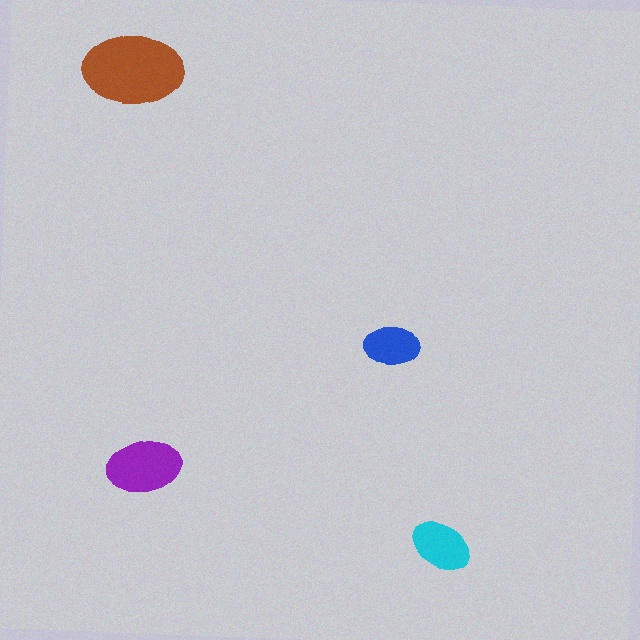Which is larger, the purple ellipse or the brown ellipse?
The brown one.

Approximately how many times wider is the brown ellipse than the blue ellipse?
About 2 times wider.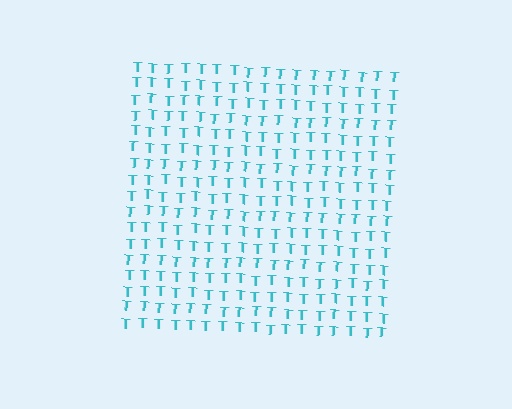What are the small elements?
The small elements are letter T's.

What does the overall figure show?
The overall figure shows a square.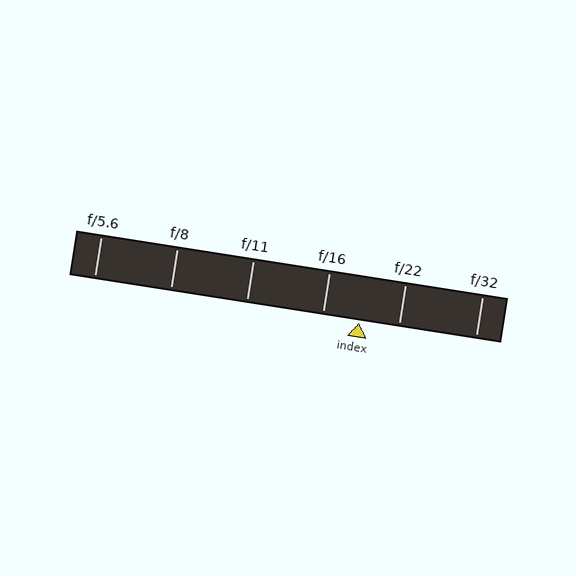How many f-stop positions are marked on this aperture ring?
There are 6 f-stop positions marked.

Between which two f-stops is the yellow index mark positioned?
The index mark is between f/16 and f/22.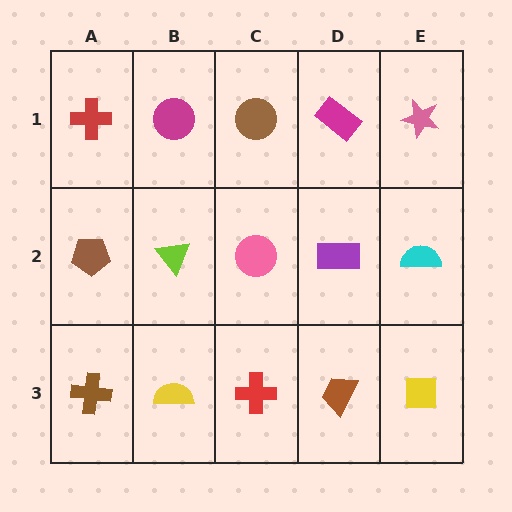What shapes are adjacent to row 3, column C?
A pink circle (row 2, column C), a yellow semicircle (row 3, column B), a brown trapezoid (row 3, column D).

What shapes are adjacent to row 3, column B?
A lime triangle (row 2, column B), a brown cross (row 3, column A), a red cross (row 3, column C).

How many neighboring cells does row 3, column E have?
2.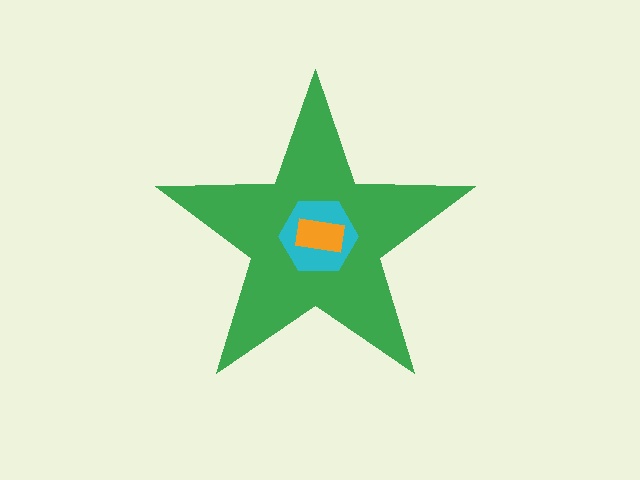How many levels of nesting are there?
3.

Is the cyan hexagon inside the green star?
Yes.